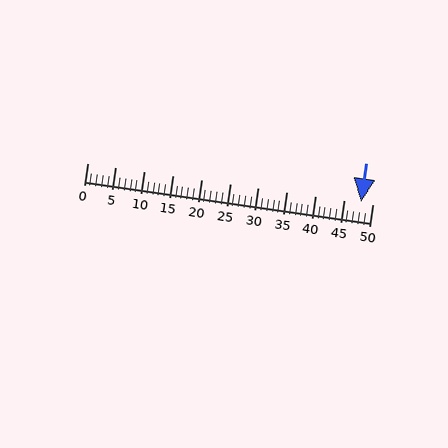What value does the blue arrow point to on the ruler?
The blue arrow points to approximately 48.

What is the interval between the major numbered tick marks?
The major tick marks are spaced 5 units apart.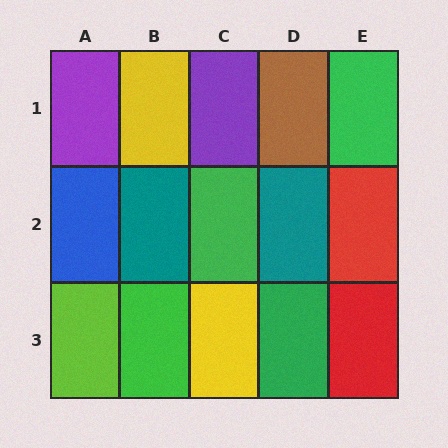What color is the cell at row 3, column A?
Lime.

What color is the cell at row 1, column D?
Brown.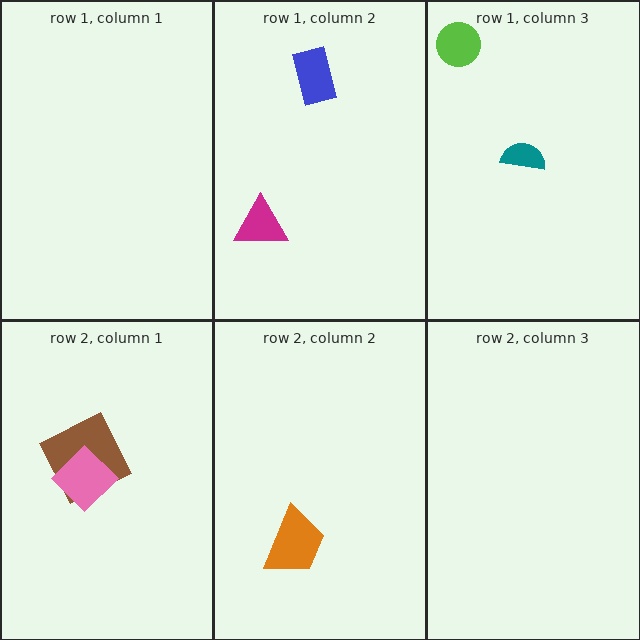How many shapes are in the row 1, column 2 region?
2.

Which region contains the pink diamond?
The row 2, column 1 region.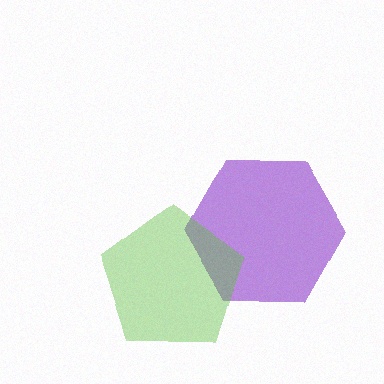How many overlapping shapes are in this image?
There are 2 overlapping shapes in the image.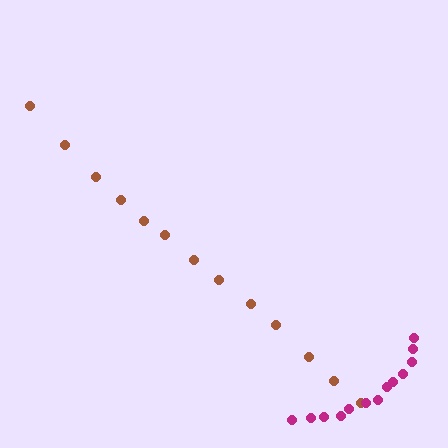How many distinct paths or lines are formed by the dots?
There are 2 distinct paths.